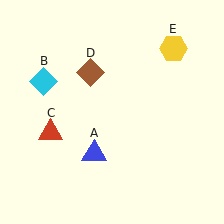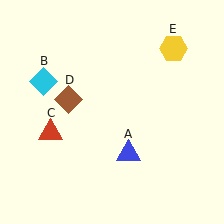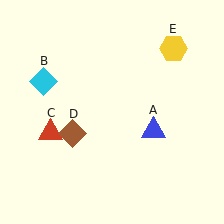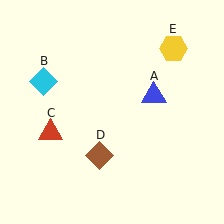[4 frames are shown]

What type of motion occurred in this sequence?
The blue triangle (object A), brown diamond (object D) rotated counterclockwise around the center of the scene.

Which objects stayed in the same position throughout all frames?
Cyan diamond (object B) and red triangle (object C) and yellow hexagon (object E) remained stationary.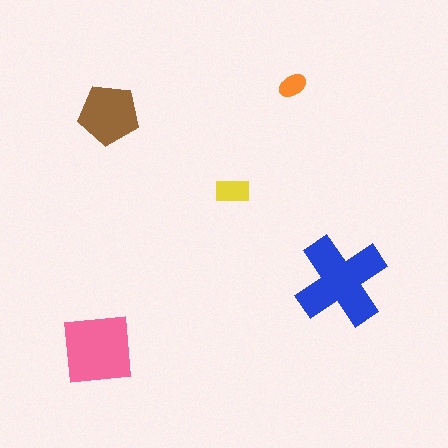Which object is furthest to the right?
The blue cross is rightmost.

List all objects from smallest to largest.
The orange ellipse, the yellow rectangle, the brown pentagon, the pink square, the blue cross.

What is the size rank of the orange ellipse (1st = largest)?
5th.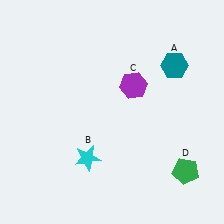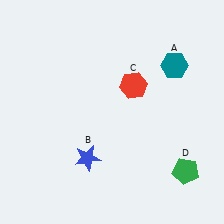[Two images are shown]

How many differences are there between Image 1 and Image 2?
There are 2 differences between the two images.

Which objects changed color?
B changed from cyan to blue. C changed from purple to red.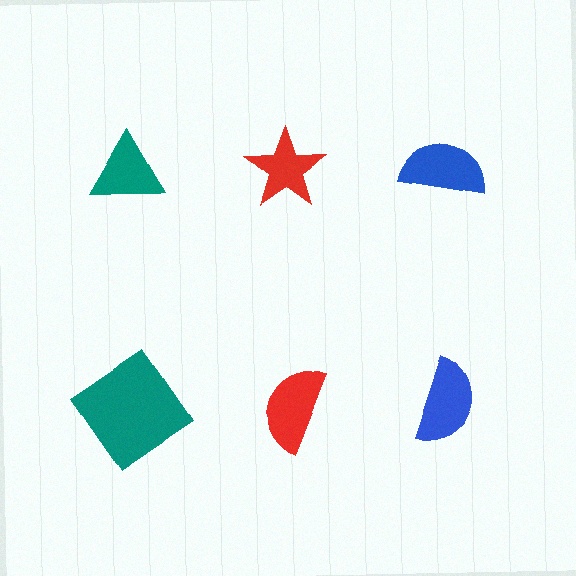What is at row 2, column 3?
A blue semicircle.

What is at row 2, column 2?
A red semicircle.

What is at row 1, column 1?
A teal triangle.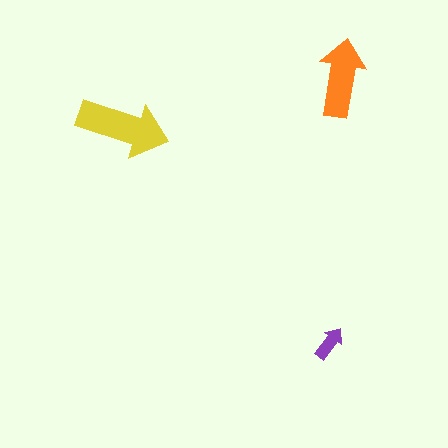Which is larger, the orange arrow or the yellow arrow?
The yellow one.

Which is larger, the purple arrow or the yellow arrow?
The yellow one.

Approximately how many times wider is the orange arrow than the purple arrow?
About 2 times wider.